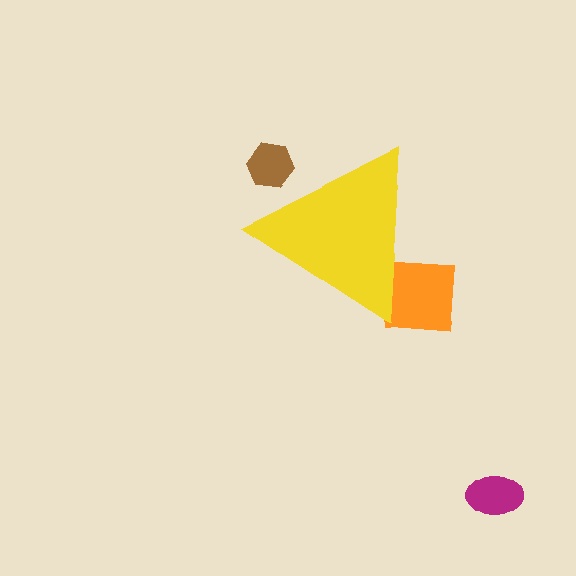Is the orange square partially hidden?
Yes, the orange square is partially hidden behind the yellow triangle.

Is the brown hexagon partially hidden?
Yes, the brown hexagon is partially hidden behind the yellow triangle.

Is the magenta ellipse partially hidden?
No, the magenta ellipse is fully visible.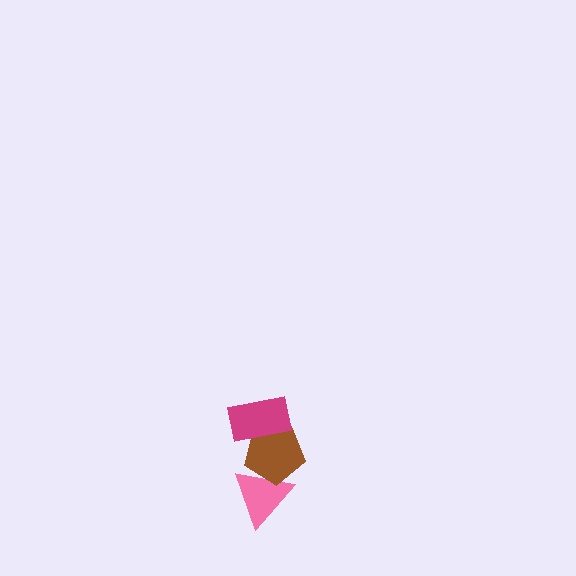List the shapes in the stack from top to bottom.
From top to bottom: the magenta rectangle, the brown pentagon, the pink triangle.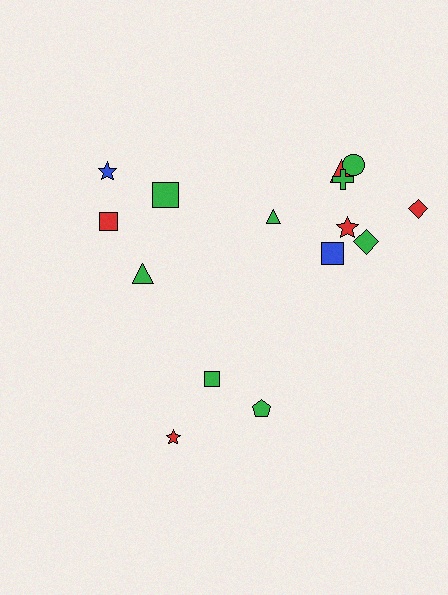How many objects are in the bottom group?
There are 3 objects.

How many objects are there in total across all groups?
There are 15 objects.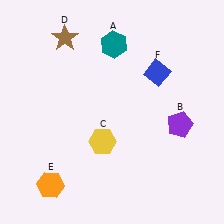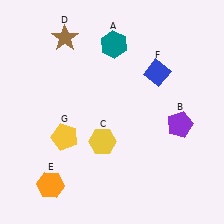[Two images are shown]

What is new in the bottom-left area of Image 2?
A yellow pentagon (G) was added in the bottom-left area of Image 2.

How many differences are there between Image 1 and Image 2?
There is 1 difference between the two images.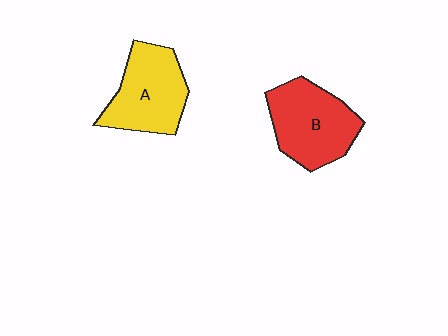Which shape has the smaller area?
Shape A (yellow).